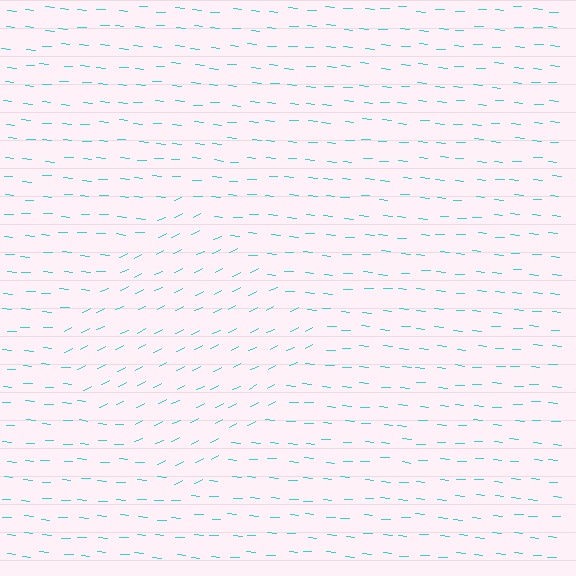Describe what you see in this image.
The image is filled with small cyan line segments. A diamond region in the image has lines oriented differently from the surrounding lines, creating a visible texture boundary.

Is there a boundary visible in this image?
Yes, there is a texture boundary formed by a change in line orientation.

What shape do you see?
I see a diamond.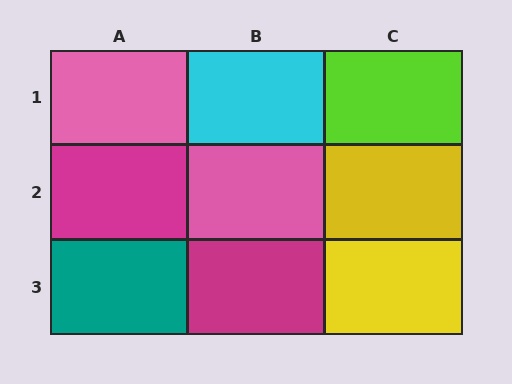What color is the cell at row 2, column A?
Magenta.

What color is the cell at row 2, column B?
Pink.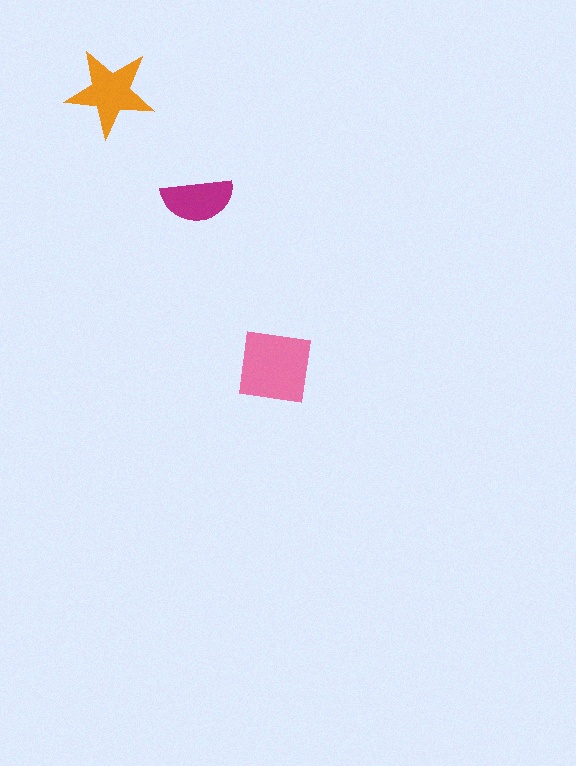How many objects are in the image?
There are 3 objects in the image.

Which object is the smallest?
The magenta semicircle.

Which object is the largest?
The pink square.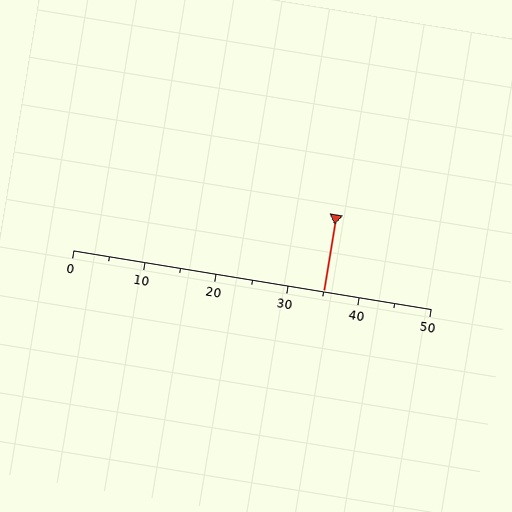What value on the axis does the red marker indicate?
The marker indicates approximately 35.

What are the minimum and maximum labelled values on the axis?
The axis runs from 0 to 50.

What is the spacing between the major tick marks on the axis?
The major ticks are spaced 10 apart.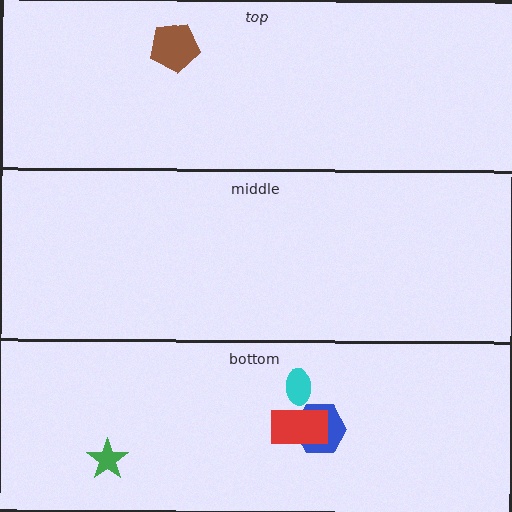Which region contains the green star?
The bottom region.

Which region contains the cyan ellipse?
The bottom region.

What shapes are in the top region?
The brown pentagon.